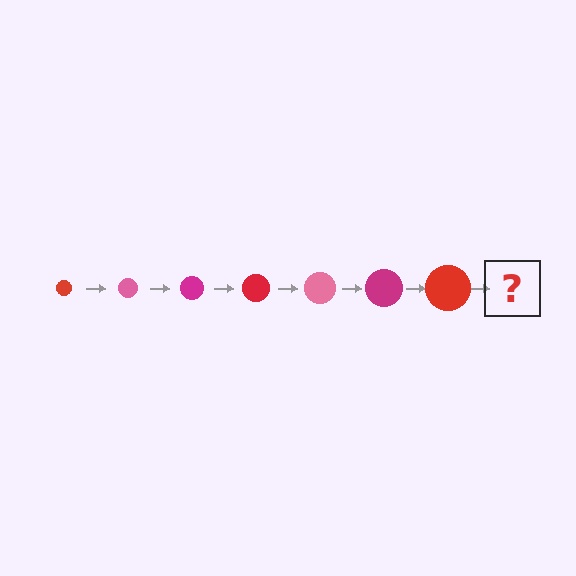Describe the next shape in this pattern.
It should be a pink circle, larger than the previous one.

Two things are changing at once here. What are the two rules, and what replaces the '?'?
The two rules are that the circle grows larger each step and the color cycles through red, pink, and magenta. The '?' should be a pink circle, larger than the previous one.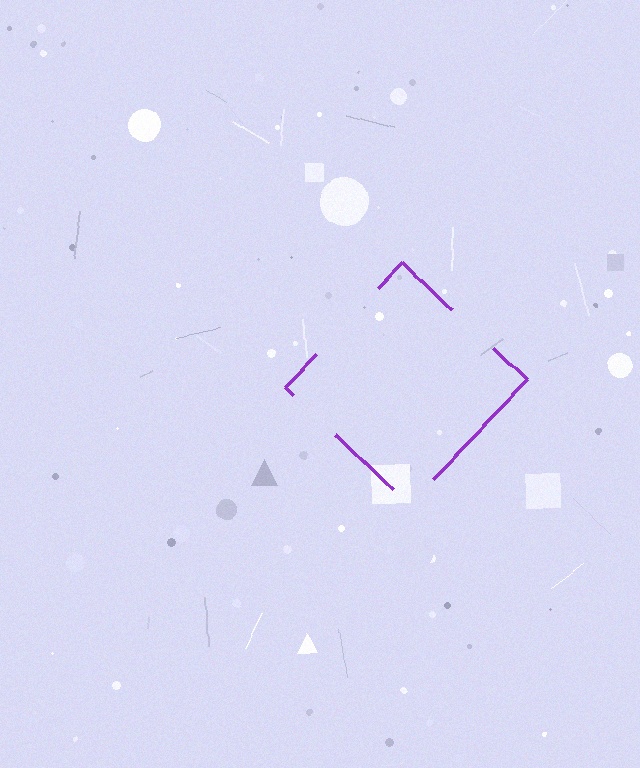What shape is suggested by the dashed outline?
The dashed outline suggests a diamond.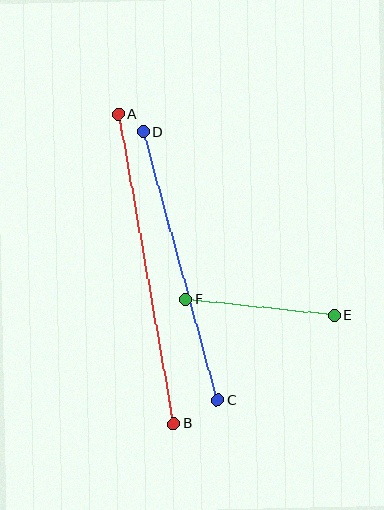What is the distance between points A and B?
The distance is approximately 314 pixels.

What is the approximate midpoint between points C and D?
The midpoint is at approximately (181, 266) pixels.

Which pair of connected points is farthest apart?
Points A and B are farthest apart.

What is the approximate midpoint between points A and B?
The midpoint is at approximately (146, 269) pixels.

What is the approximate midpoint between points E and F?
The midpoint is at approximately (260, 307) pixels.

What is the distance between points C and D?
The distance is approximately 278 pixels.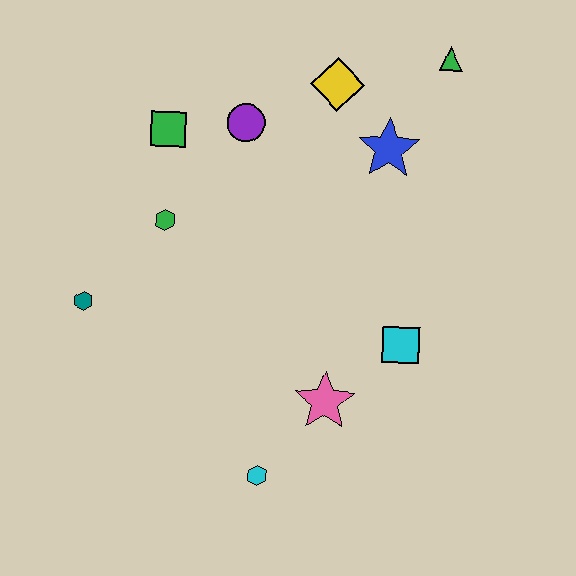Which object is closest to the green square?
The purple circle is closest to the green square.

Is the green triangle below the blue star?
No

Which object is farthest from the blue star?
The cyan hexagon is farthest from the blue star.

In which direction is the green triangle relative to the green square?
The green triangle is to the right of the green square.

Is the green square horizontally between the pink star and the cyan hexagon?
No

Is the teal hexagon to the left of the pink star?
Yes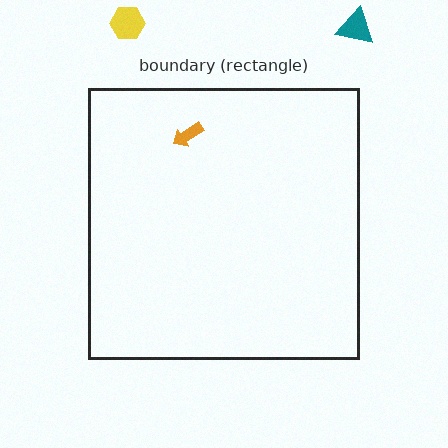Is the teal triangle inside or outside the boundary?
Outside.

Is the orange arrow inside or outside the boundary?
Inside.